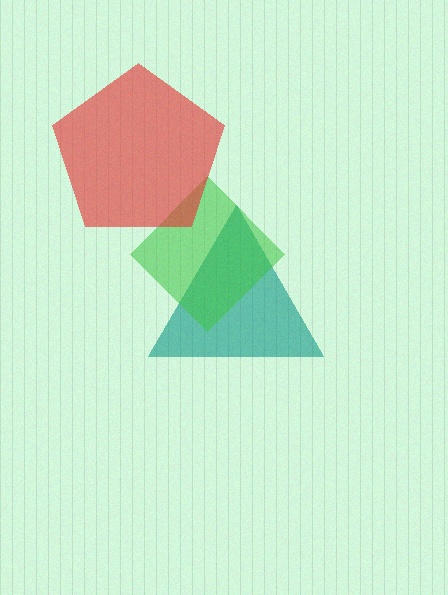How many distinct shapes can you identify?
There are 3 distinct shapes: a teal triangle, a green diamond, a red pentagon.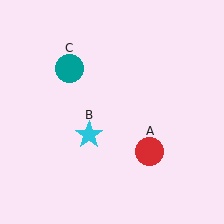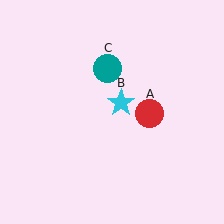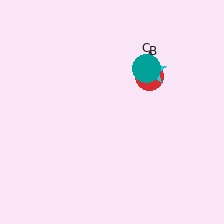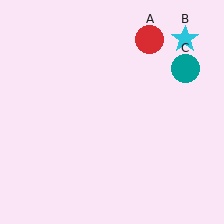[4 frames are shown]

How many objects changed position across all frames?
3 objects changed position: red circle (object A), cyan star (object B), teal circle (object C).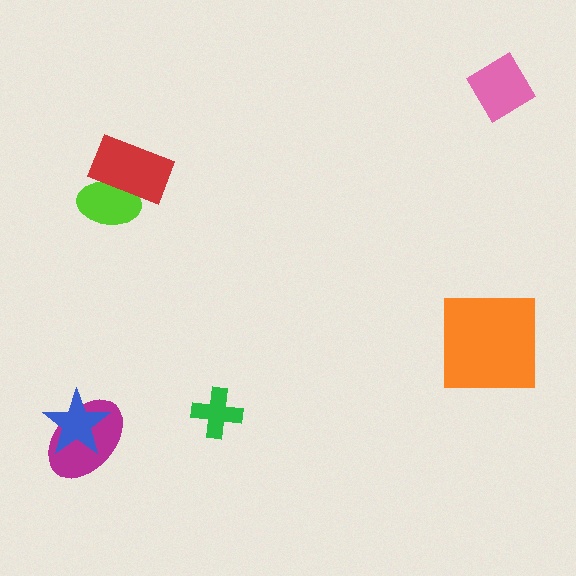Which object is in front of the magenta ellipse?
The blue star is in front of the magenta ellipse.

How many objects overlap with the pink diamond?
0 objects overlap with the pink diamond.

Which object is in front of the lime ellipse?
The red rectangle is in front of the lime ellipse.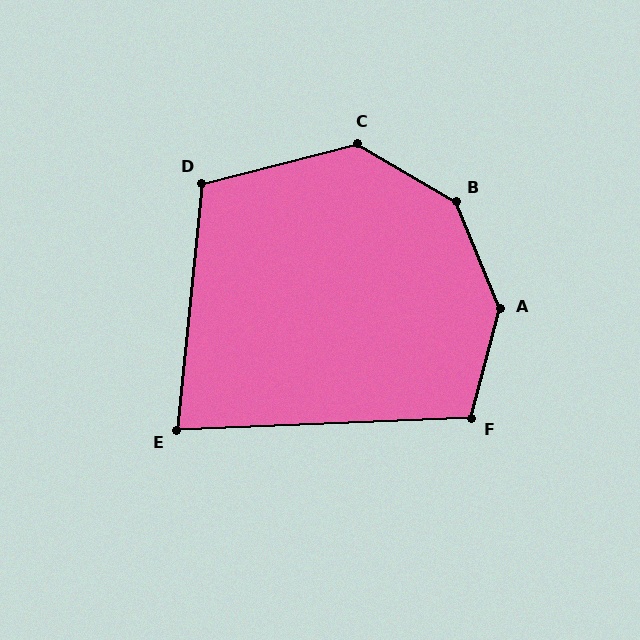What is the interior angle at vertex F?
Approximately 107 degrees (obtuse).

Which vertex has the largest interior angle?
A, at approximately 143 degrees.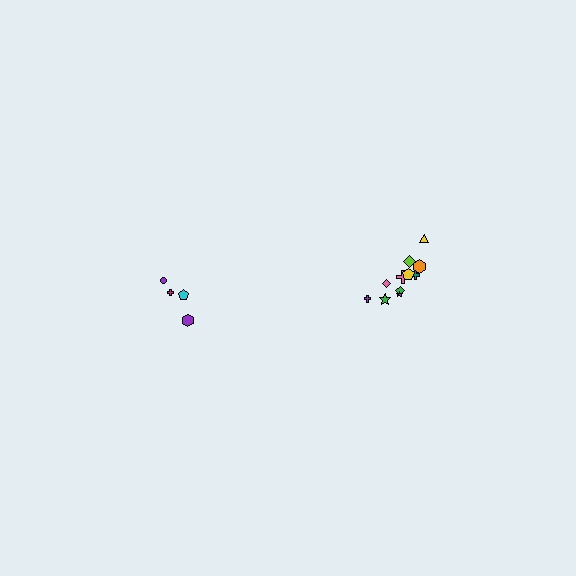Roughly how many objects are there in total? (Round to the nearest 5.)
Roughly 15 objects in total.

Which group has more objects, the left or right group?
The right group.